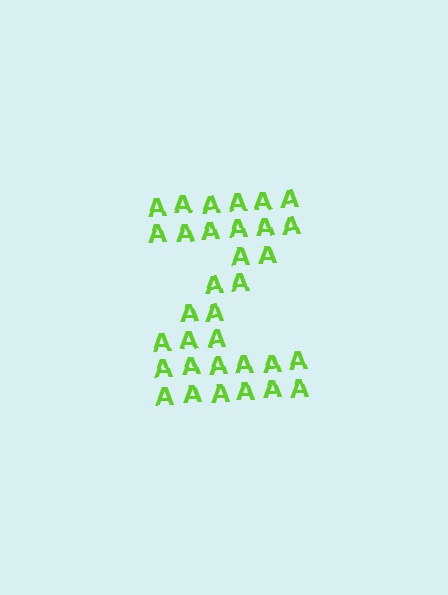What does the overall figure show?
The overall figure shows the letter Z.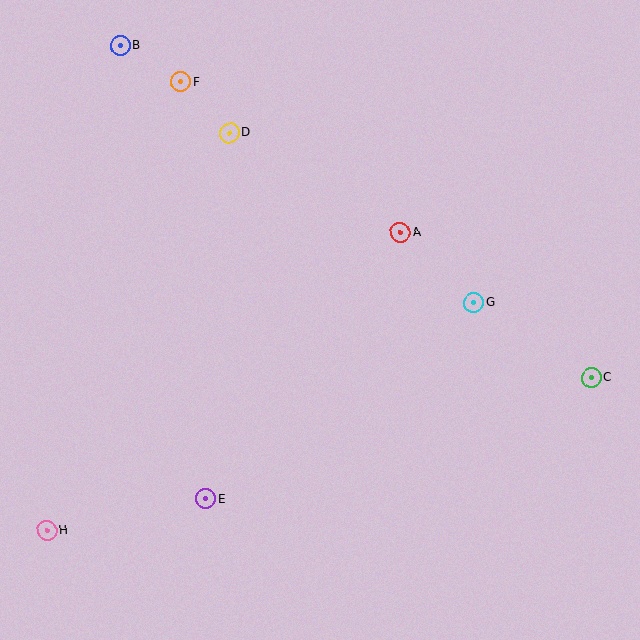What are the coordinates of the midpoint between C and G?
The midpoint between C and G is at (532, 340).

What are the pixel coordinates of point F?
Point F is at (181, 82).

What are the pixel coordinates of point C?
Point C is at (591, 378).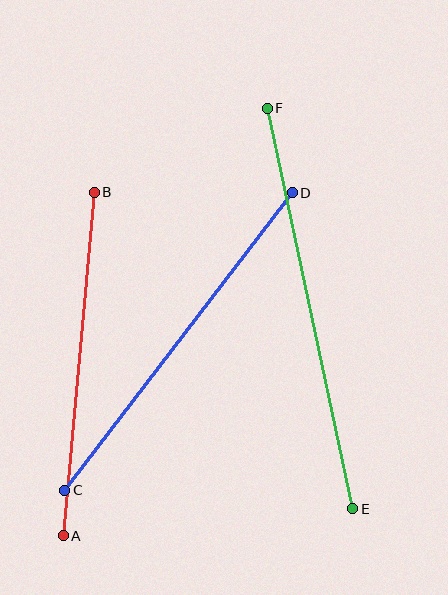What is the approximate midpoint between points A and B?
The midpoint is at approximately (79, 364) pixels.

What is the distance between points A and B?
The distance is approximately 345 pixels.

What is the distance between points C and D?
The distance is approximately 375 pixels.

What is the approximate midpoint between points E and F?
The midpoint is at approximately (310, 308) pixels.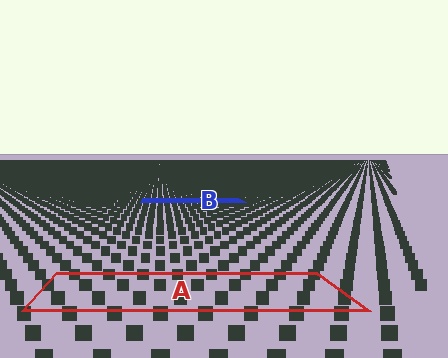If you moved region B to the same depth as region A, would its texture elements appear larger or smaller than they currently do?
They would appear larger. At a closer depth, the same texture elements are projected at a bigger on-screen size.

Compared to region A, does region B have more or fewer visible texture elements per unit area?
Region B has more texture elements per unit area — they are packed more densely because it is farther away.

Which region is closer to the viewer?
Region A is closer. The texture elements there are larger and more spread out.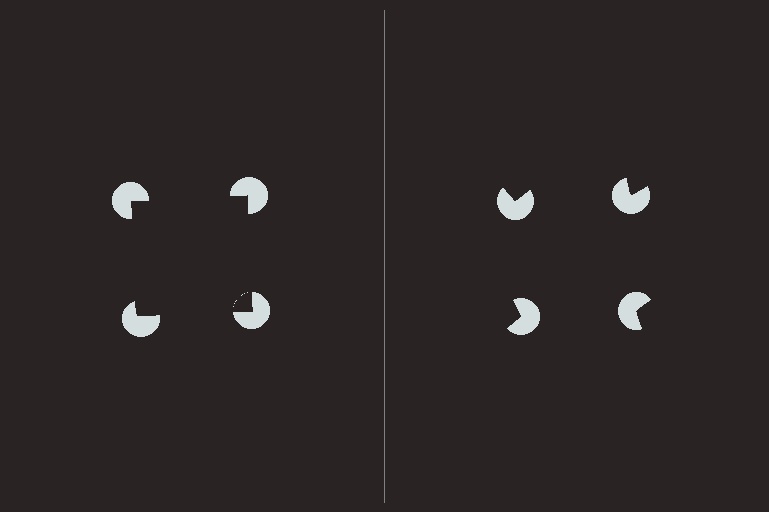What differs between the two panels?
The pac-man discs are positioned identically on both sides; only the wedge orientations differ. On the left they align to a square; on the right they are misaligned.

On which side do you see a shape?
An illusory square appears on the left side. On the right side the wedge cuts are rotated, so no coherent shape forms.